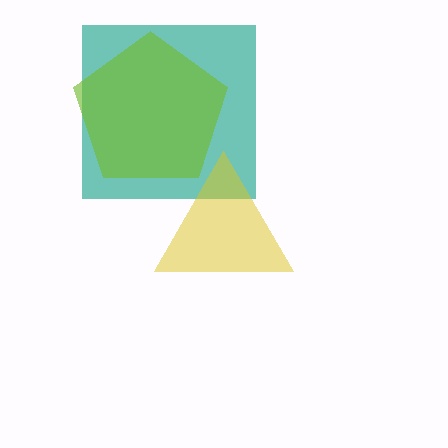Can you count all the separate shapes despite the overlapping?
Yes, there are 3 separate shapes.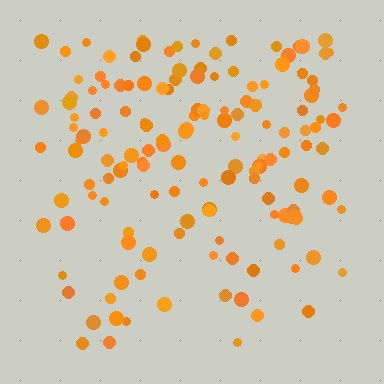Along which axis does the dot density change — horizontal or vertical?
Vertical.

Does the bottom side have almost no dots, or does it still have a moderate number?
Still a moderate number, just noticeably fewer than the top.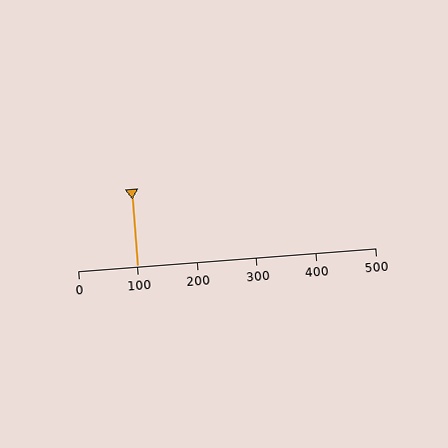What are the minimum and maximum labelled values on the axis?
The axis runs from 0 to 500.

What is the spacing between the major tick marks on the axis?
The major ticks are spaced 100 apart.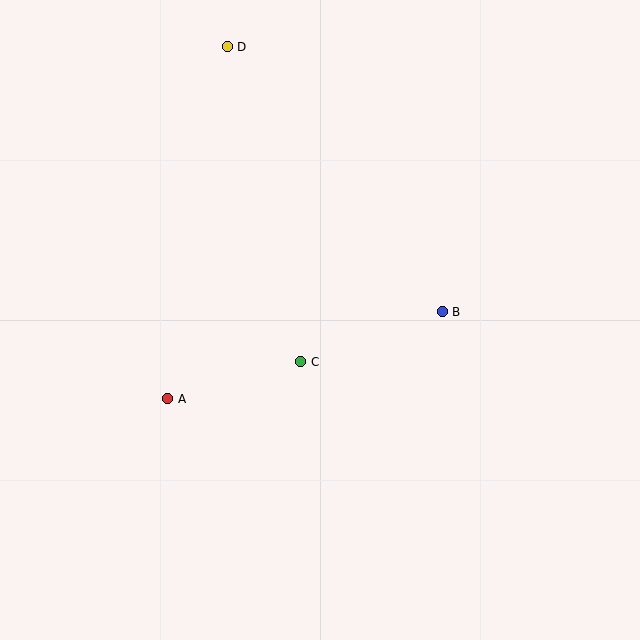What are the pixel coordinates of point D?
Point D is at (227, 47).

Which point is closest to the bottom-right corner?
Point B is closest to the bottom-right corner.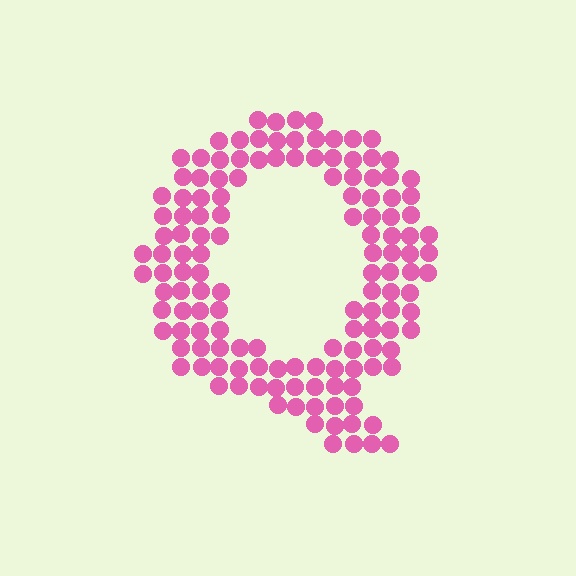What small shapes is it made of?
It is made of small circles.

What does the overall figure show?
The overall figure shows the letter Q.